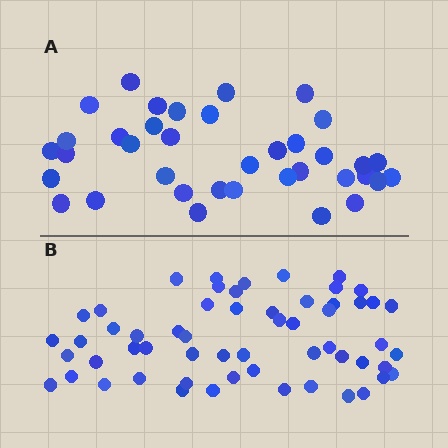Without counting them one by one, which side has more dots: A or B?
Region B (the bottom region) has more dots.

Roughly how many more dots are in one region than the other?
Region B has approximately 20 more dots than region A.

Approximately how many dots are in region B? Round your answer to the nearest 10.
About 60 dots. (The exact count is 57, which rounds to 60.)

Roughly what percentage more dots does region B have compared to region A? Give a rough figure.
About 55% more.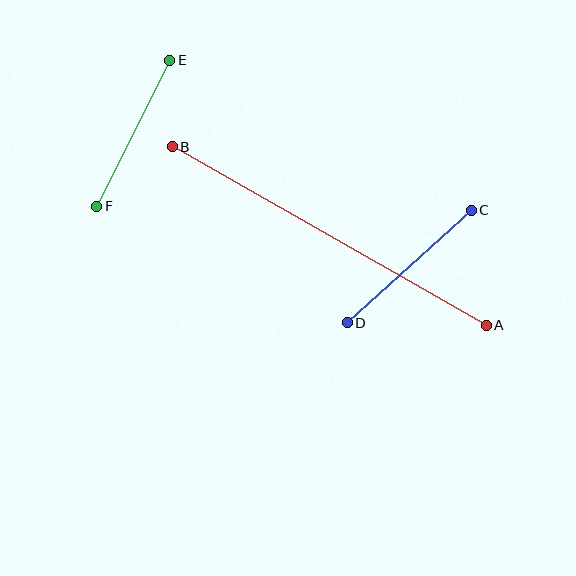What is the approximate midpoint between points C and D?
The midpoint is at approximately (409, 266) pixels.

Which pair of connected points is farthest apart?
Points A and B are farthest apart.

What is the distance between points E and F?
The distance is approximately 163 pixels.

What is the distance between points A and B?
The distance is approximately 361 pixels.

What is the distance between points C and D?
The distance is approximately 167 pixels.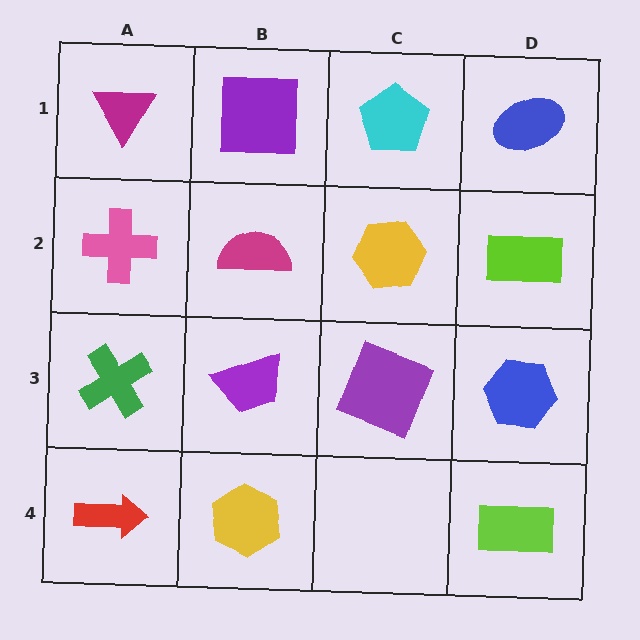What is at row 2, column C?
A yellow hexagon.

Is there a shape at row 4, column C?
No, that cell is empty.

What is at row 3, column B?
A purple trapezoid.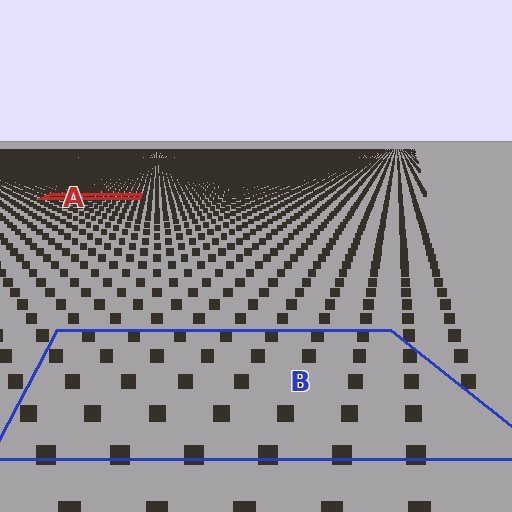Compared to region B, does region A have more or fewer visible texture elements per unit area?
Region A has more texture elements per unit area — they are packed more densely because it is farther away.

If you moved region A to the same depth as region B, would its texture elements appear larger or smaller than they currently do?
They would appear larger. At a closer depth, the same texture elements are projected at a bigger on-screen size.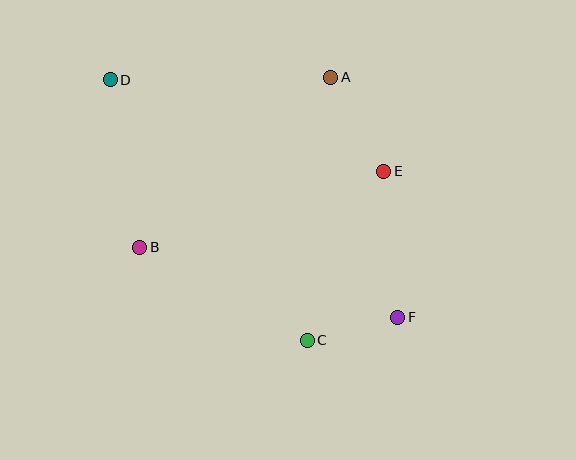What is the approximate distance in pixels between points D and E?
The distance between D and E is approximately 288 pixels.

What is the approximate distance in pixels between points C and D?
The distance between C and D is approximately 326 pixels.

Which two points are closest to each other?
Points C and F are closest to each other.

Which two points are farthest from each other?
Points D and F are farthest from each other.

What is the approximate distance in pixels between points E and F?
The distance between E and F is approximately 147 pixels.